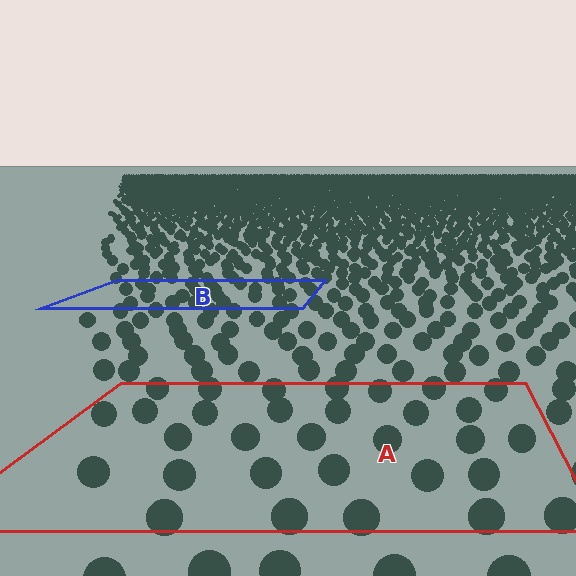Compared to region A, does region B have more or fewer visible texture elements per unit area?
Region B has more texture elements per unit area — they are packed more densely because it is farther away.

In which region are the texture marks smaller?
The texture marks are smaller in region B, because it is farther away.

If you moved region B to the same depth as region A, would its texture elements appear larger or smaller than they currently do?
They would appear larger. At a closer depth, the same texture elements are projected at a bigger on-screen size.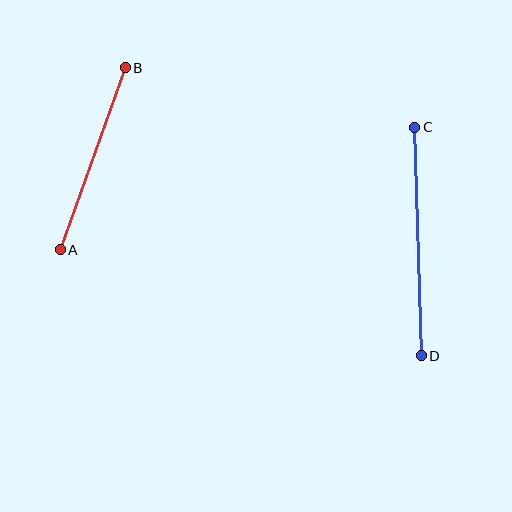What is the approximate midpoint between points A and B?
The midpoint is at approximately (93, 159) pixels.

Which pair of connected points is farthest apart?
Points C and D are farthest apart.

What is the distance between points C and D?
The distance is approximately 229 pixels.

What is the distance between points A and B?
The distance is approximately 194 pixels.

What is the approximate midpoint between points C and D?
The midpoint is at approximately (418, 242) pixels.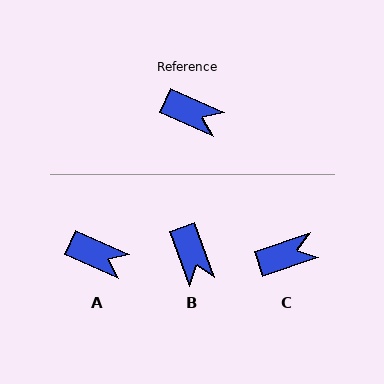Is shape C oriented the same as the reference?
No, it is off by about 43 degrees.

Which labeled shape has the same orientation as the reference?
A.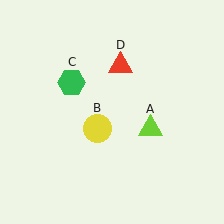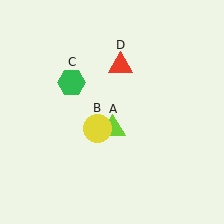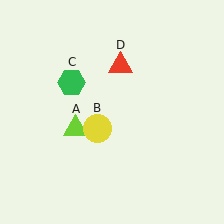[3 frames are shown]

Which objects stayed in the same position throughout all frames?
Yellow circle (object B) and green hexagon (object C) and red triangle (object D) remained stationary.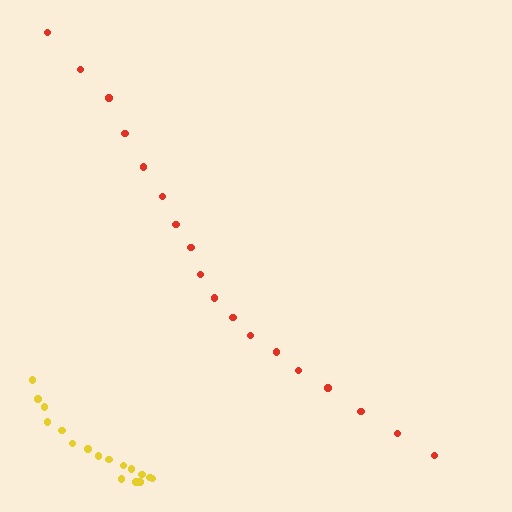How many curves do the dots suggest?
There are 2 distinct paths.